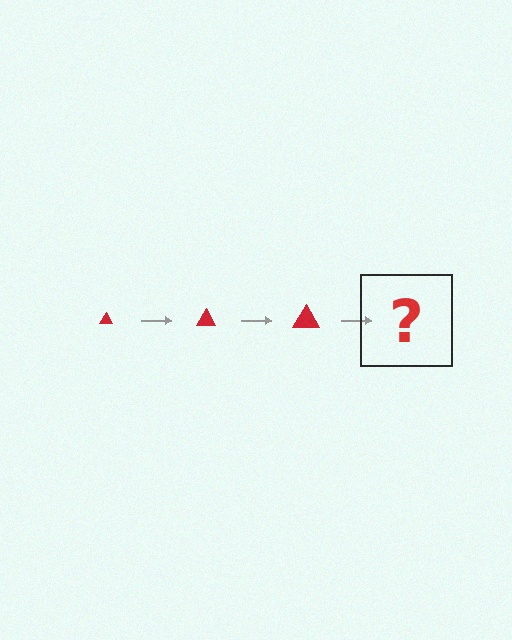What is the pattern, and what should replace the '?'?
The pattern is that the triangle gets progressively larger each step. The '?' should be a red triangle, larger than the previous one.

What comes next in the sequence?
The next element should be a red triangle, larger than the previous one.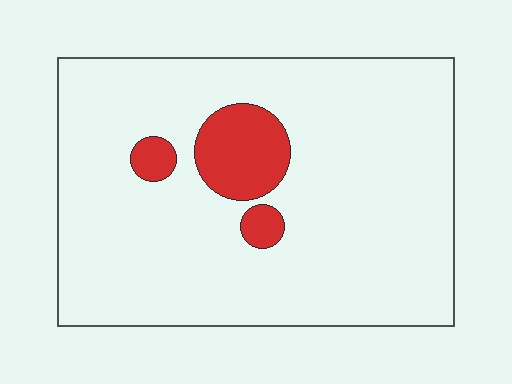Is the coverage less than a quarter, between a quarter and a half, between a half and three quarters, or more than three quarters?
Less than a quarter.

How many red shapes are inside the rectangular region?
3.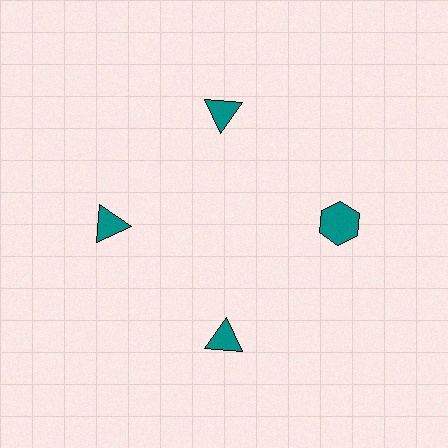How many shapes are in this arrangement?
There are 4 shapes arranged in a ring pattern.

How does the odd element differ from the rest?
It has a different shape: hexagon instead of triangle.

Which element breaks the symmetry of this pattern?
The teal hexagon at roughly the 3 o'clock position breaks the symmetry. All other shapes are teal triangles.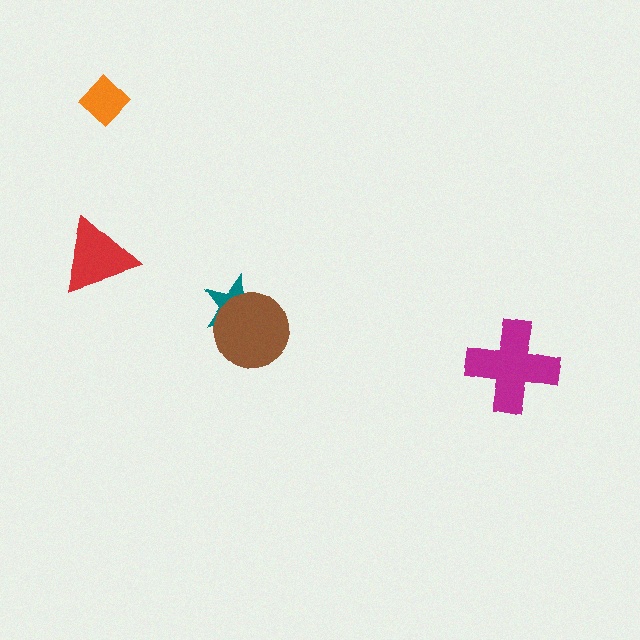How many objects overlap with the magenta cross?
0 objects overlap with the magenta cross.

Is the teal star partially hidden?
Yes, it is partially covered by another shape.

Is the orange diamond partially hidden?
No, no other shape covers it.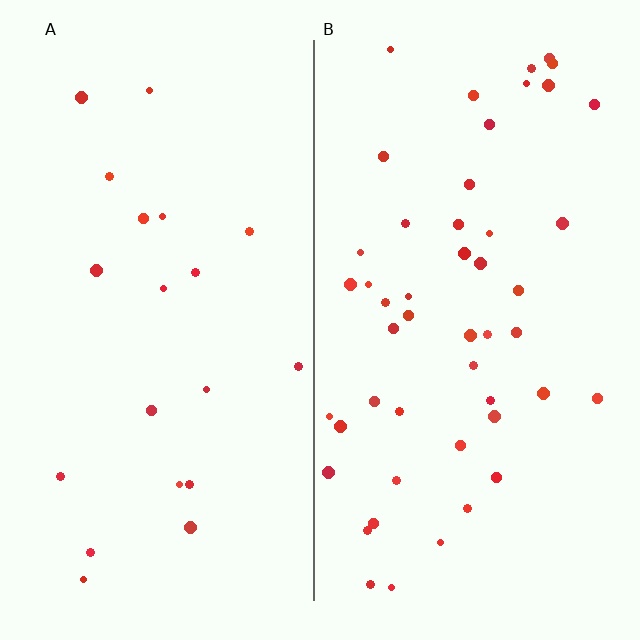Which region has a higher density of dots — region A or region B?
B (the right).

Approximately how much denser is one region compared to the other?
Approximately 2.5× — region B over region A.